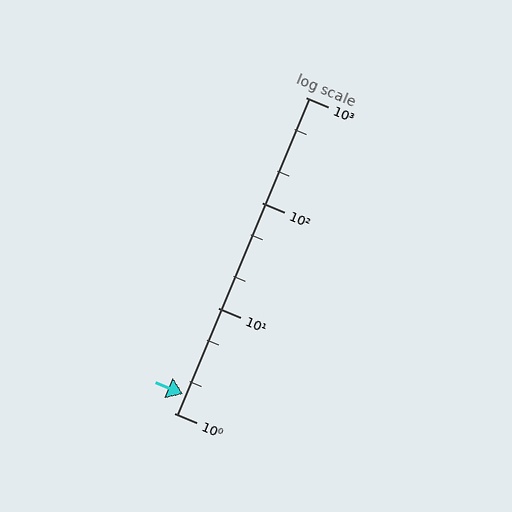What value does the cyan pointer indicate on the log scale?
The pointer indicates approximately 1.5.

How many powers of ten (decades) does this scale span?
The scale spans 3 decades, from 1 to 1000.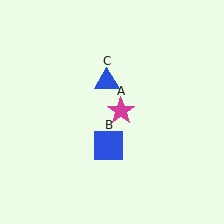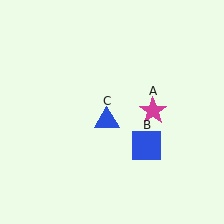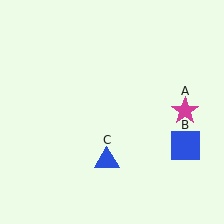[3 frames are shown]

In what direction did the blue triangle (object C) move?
The blue triangle (object C) moved down.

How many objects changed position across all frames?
3 objects changed position: magenta star (object A), blue square (object B), blue triangle (object C).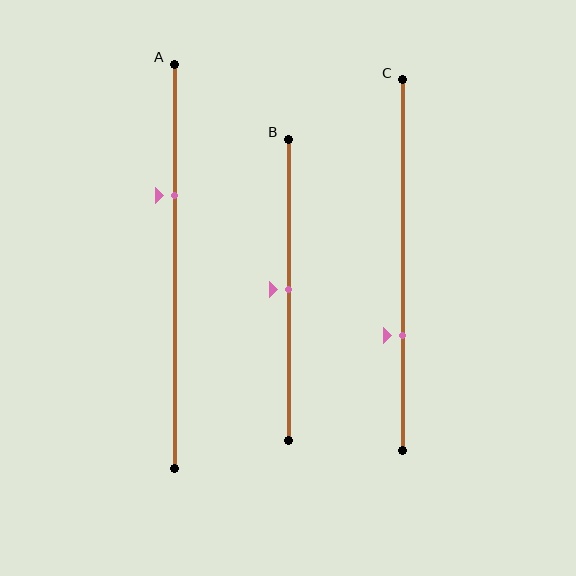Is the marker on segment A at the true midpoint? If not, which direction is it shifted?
No, the marker on segment A is shifted upward by about 18% of the segment length.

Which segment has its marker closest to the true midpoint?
Segment B has its marker closest to the true midpoint.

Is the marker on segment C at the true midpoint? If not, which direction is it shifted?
No, the marker on segment C is shifted downward by about 19% of the segment length.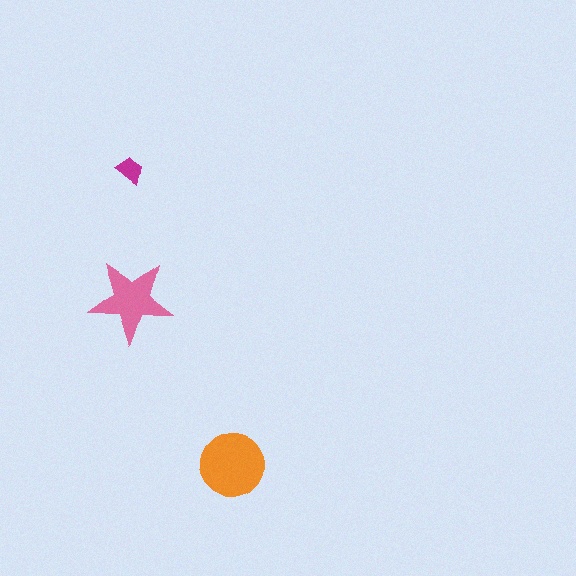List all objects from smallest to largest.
The magenta trapezoid, the pink star, the orange circle.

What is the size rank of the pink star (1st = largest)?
2nd.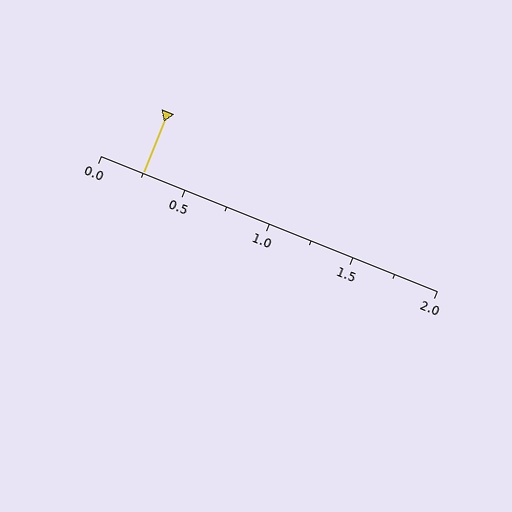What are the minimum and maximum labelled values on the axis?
The axis runs from 0.0 to 2.0.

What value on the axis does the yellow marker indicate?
The marker indicates approximately 0.25.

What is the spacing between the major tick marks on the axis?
The major ticks are spaced 0.5 apart.